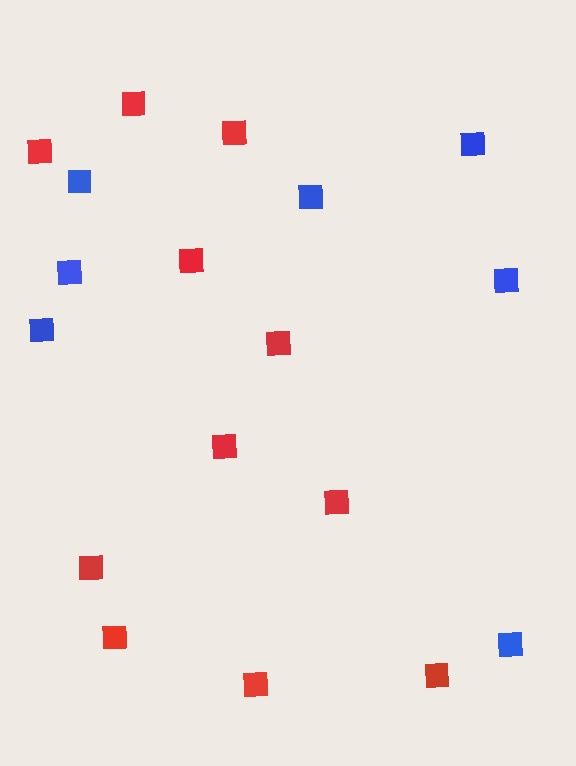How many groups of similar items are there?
There are 2 groups: one group of red squares (11) and one group of blue squares (7).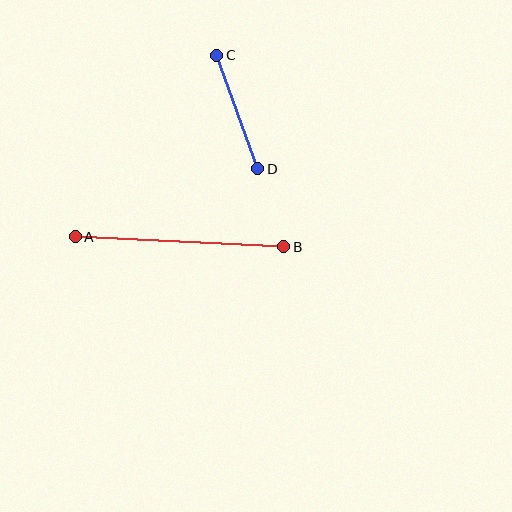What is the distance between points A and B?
The distance is approximately 209 pixels.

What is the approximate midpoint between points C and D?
The midpoint is at approximately (237, 112) pixels.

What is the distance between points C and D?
The distance is approximately 121 pixels.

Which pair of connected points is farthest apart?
Points A and B are farthest apart.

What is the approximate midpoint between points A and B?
The midpoint is at approximately (180, 242) pixels.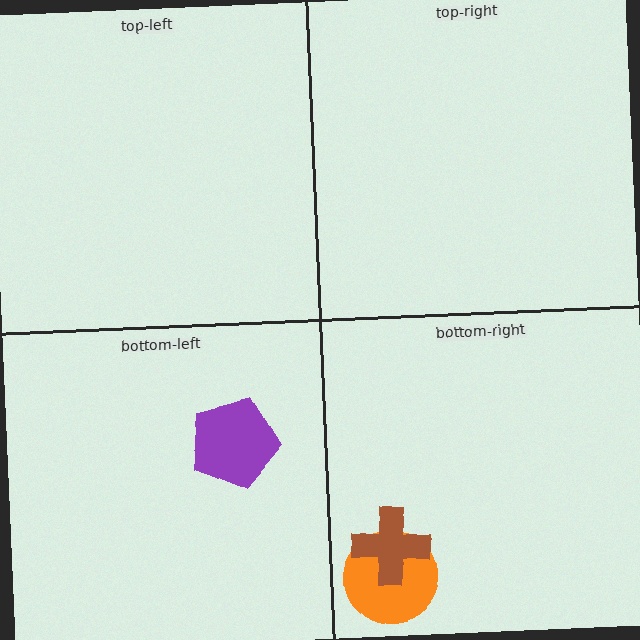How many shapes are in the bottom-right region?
2.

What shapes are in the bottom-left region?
The purple pentagon.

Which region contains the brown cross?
The bottom-right region.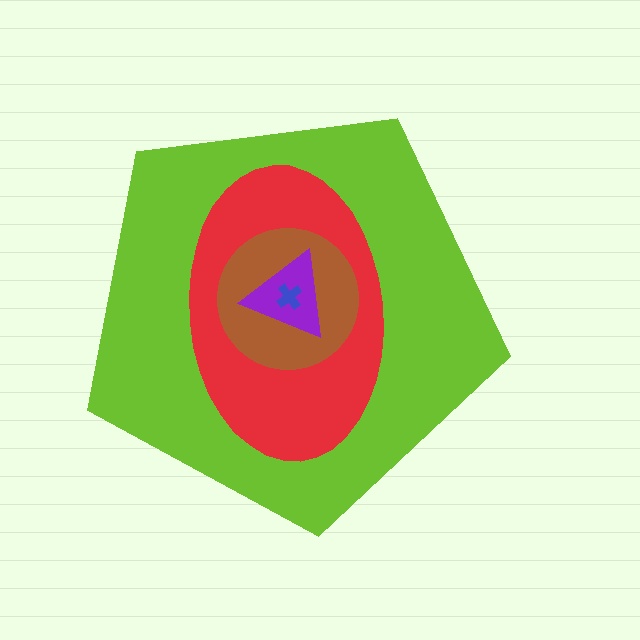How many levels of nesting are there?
5.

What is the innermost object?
The blue cross.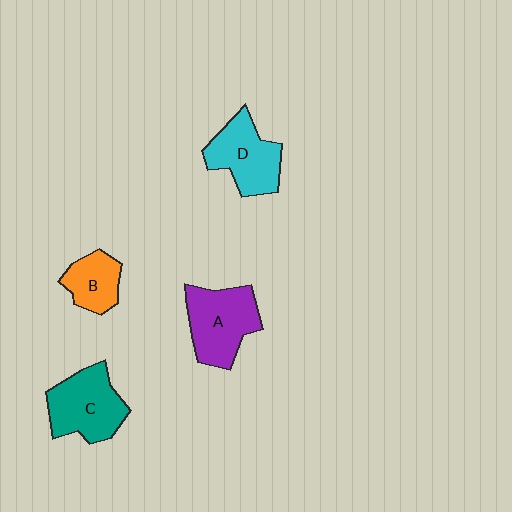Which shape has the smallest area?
Shape B (orange).